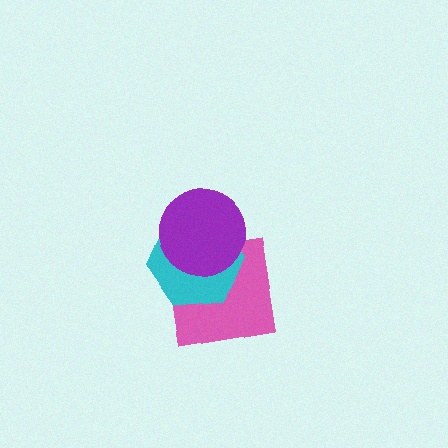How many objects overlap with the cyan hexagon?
2 objects overlap with the cyan hexagon.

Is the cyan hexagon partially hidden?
Yes, it is partially covered by another shape.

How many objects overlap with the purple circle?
2 objects overlap with the purple circle.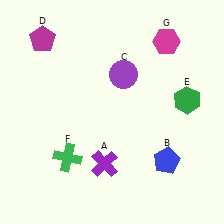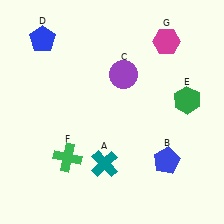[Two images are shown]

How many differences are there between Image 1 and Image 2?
There are 2 differences between the two images.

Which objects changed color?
A changed from purple to teal. D changed from magenta to blue.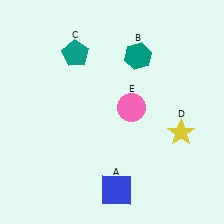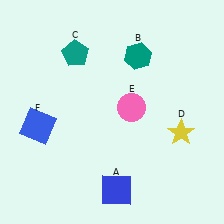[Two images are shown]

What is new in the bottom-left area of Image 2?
A blue square (F) was added in the bottom-left area of Image 2.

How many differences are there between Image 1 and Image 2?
There is 1 difference between the two images.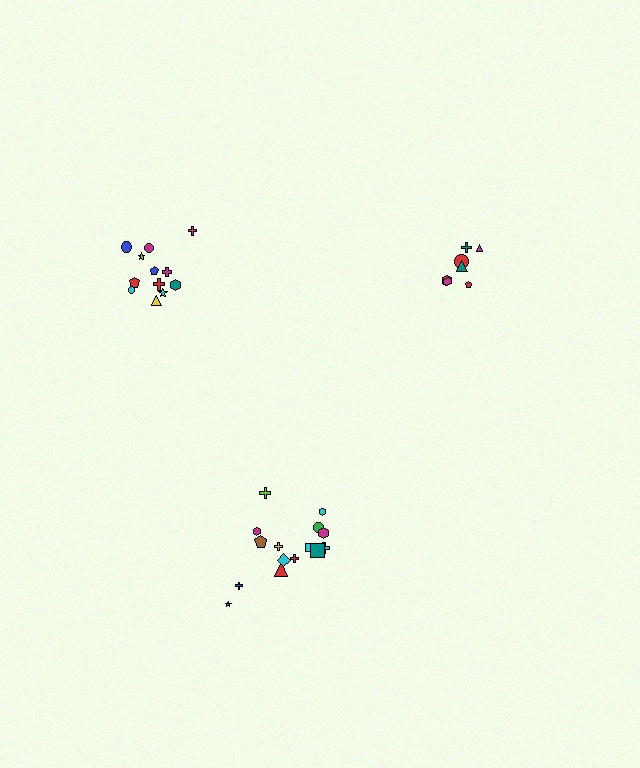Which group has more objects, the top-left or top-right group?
The top-left group.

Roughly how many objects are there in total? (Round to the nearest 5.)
Roughly 35 objects in total.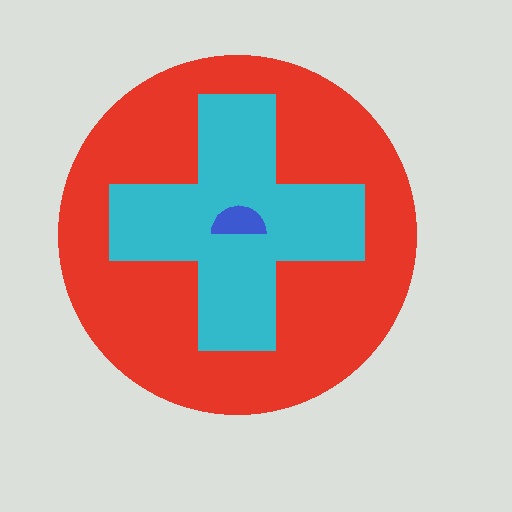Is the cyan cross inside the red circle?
Yes.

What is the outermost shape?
The red circle.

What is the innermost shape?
The blue semicircle.